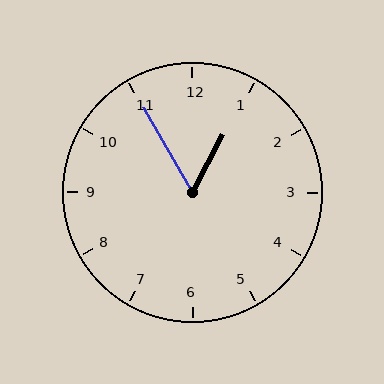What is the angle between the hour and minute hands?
Approximately 58 degrees.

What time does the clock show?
12:55.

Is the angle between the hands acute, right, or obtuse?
It is acute.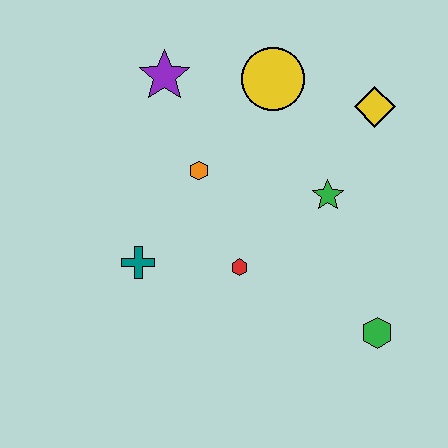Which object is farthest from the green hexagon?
The purple star is farthest from the green hexagon.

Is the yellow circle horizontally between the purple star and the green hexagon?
Yes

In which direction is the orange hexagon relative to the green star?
The orange hexagon is to the left of the green star.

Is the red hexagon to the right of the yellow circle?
No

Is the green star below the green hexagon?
No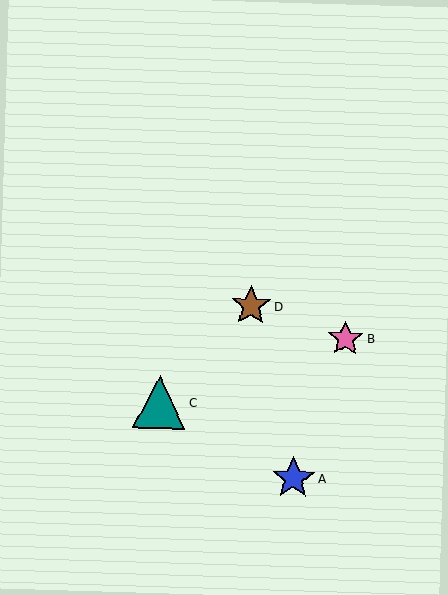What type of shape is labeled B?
Shape B is a pink star.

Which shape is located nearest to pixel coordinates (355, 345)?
The pink star (labeled B) at (345, 339) is nearest to that location.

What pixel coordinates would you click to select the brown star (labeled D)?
Click at (251, 306) to select the brown star D.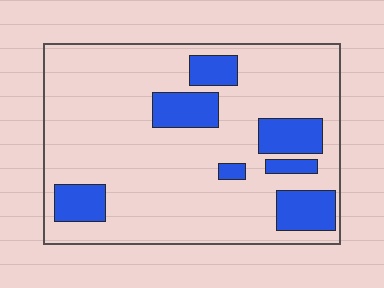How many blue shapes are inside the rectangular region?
7.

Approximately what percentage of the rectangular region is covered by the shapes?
Approximately 20%.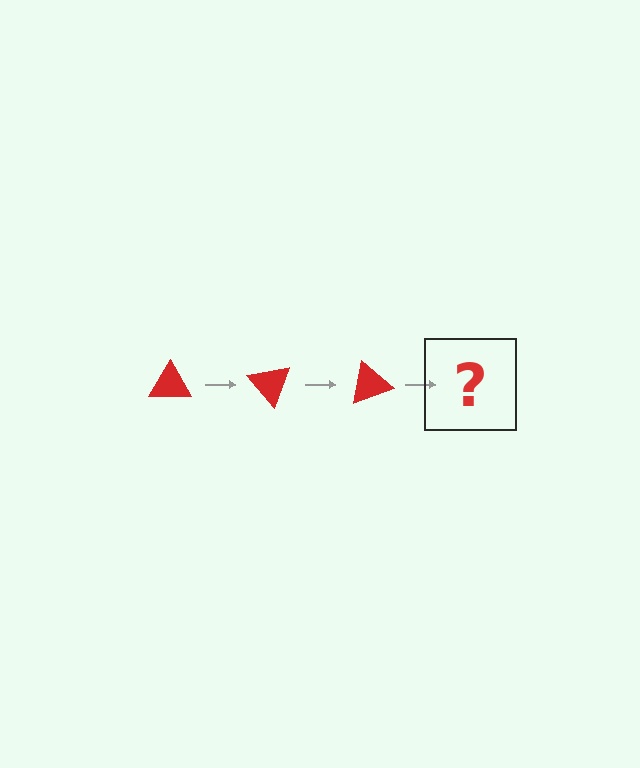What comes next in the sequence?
The next element should be a red triangle rotated 150 degrees.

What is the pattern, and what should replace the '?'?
The pattern is that the triangle rotates 50 degrees each step. The '?' should be a red triangle rotated 150 degrees.